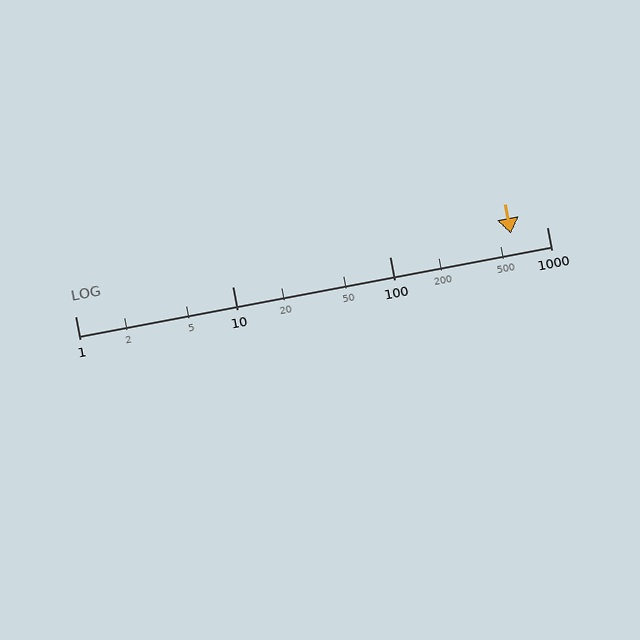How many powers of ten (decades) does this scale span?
The scale spans 3 decades, from 1 to 1000.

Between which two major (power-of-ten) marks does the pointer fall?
The pointer is between 100 and 1000.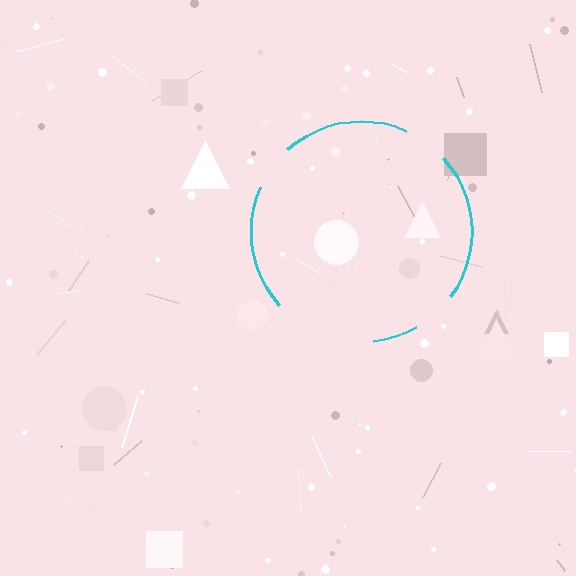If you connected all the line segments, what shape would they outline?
They would outline a circle.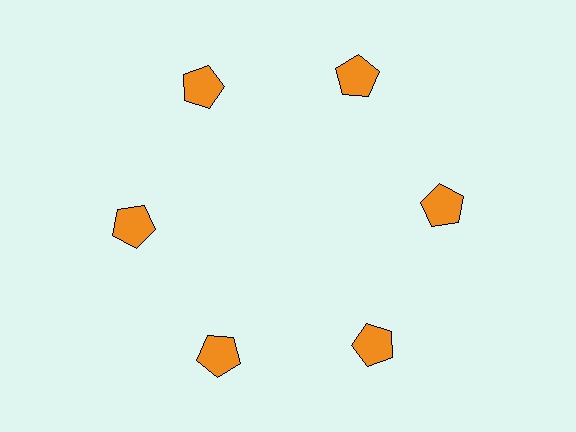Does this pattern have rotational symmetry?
Yes, this pattern has 6-fold rotational symmetry. It looks the same after rotating 60 degrees around the center.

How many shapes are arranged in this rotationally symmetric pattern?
There are 6 shapes, arranged in 6 groups of 1.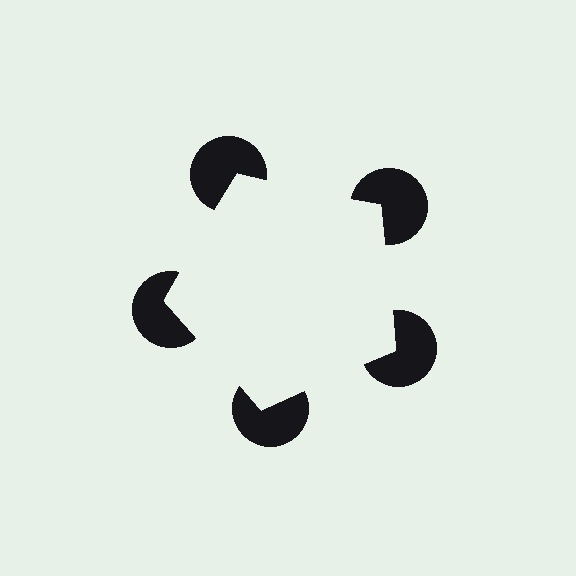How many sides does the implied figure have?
5 sides.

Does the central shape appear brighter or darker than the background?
It typically appears slightly brighter than the background, even though no actual brightness change is drawn.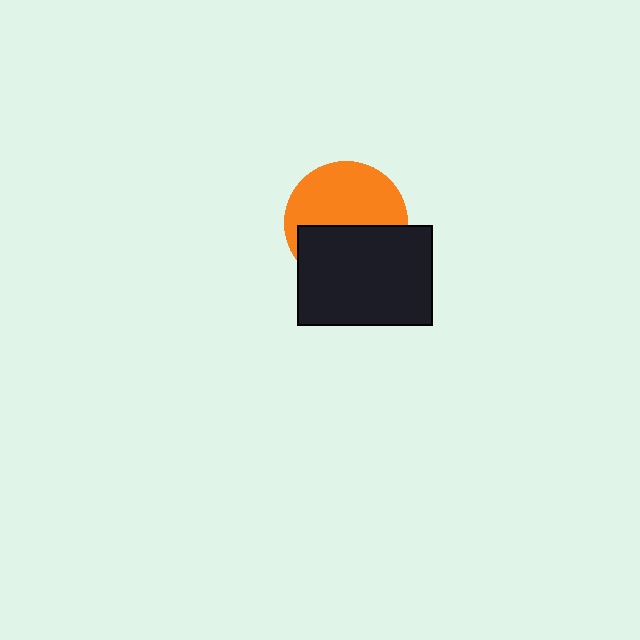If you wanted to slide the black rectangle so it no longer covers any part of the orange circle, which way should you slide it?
Slide it down — that is the most direct way to separate the two shapes.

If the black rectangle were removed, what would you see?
You would see the complete orange circle.